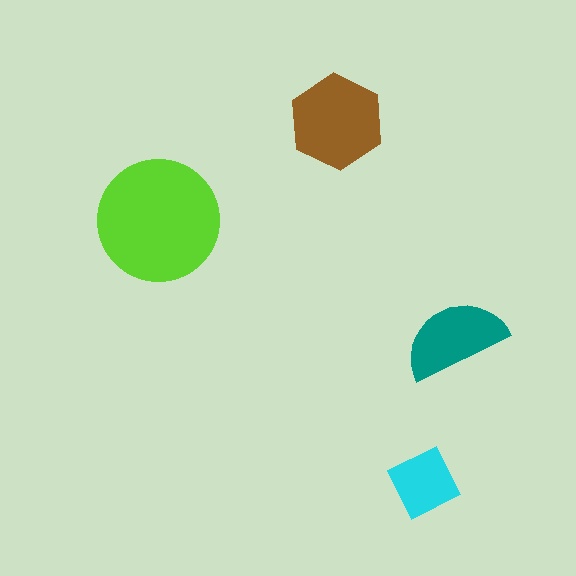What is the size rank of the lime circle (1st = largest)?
1st.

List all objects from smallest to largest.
The cyan square, the teal semicircle, the brown hexagon, the lime circle.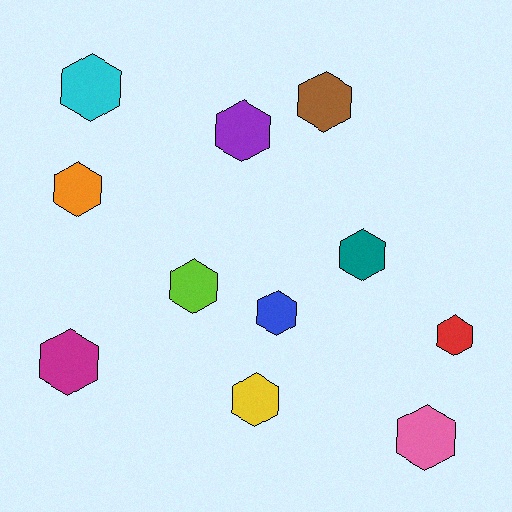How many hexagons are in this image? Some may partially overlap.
There are 11 hexagons.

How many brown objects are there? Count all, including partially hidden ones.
There is 1 brown object.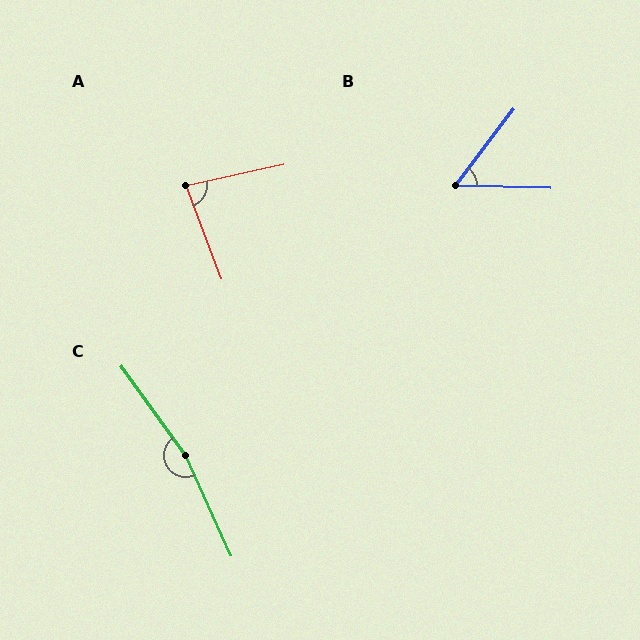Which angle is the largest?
C, at approximately 169 degrees.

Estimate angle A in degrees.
Approximately 82 degrees.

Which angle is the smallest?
B, at approximately 54 degrees.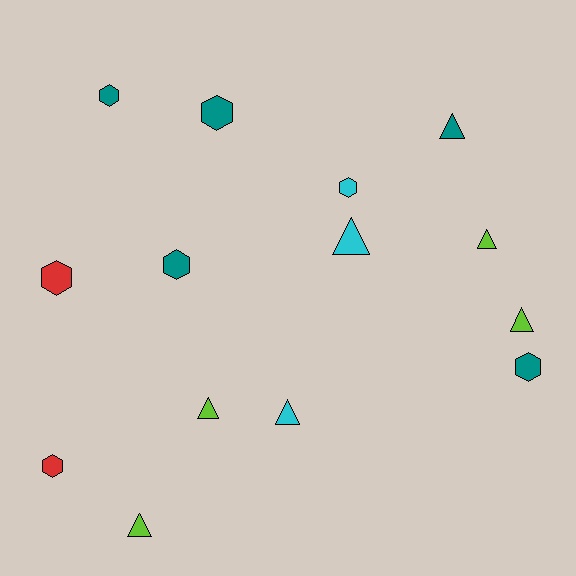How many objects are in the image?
There are 14 objects.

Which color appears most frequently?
Teal, with 5 objects.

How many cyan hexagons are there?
There is 1 cyan hexagon.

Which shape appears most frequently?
Triangle, with 7 objects.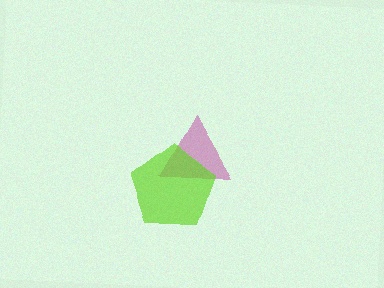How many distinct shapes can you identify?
There are 2 distinct shapes: a magenta triangle, a lime pentagon.